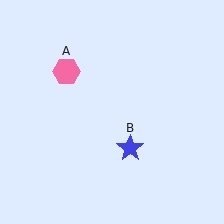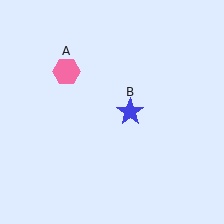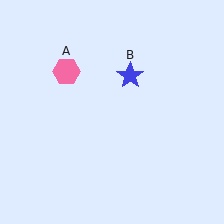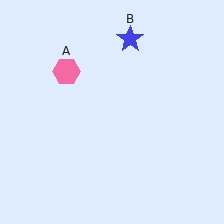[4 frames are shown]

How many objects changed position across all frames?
1 object changed position: blue star (object B).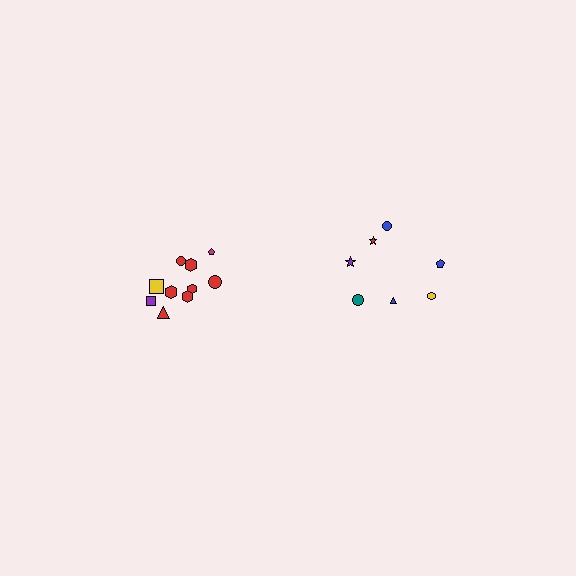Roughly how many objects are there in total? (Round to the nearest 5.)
Roughly 15 objects in total.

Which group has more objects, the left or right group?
The left group.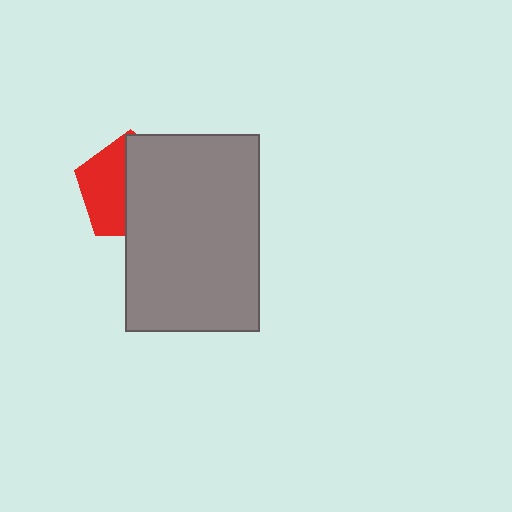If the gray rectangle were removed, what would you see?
You would see the complete red pentagon.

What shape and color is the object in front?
The object in front is a gray rectangle.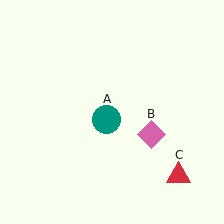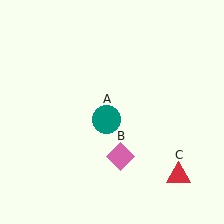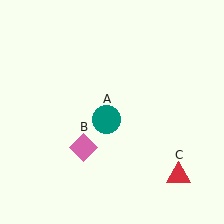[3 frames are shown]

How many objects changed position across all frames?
1 object changed position: pink diamond (object B).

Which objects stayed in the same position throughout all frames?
Teal circle (object A) and red triangle (object C) remained stationary.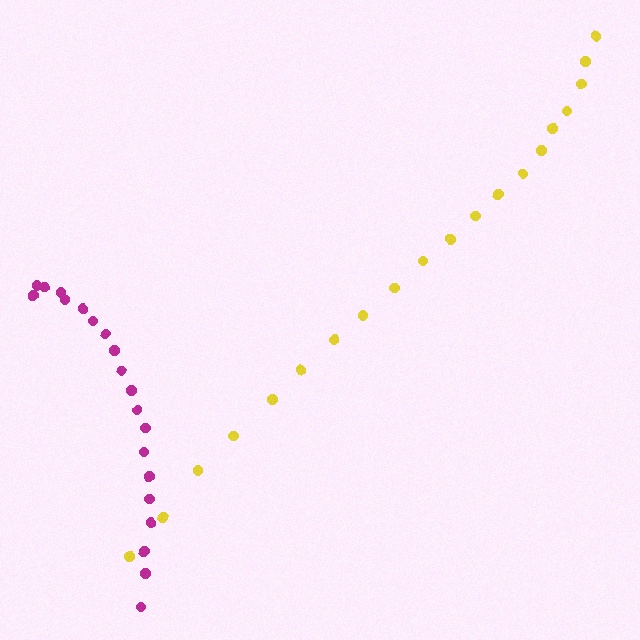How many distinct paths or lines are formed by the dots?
There are 2 distinct paths.